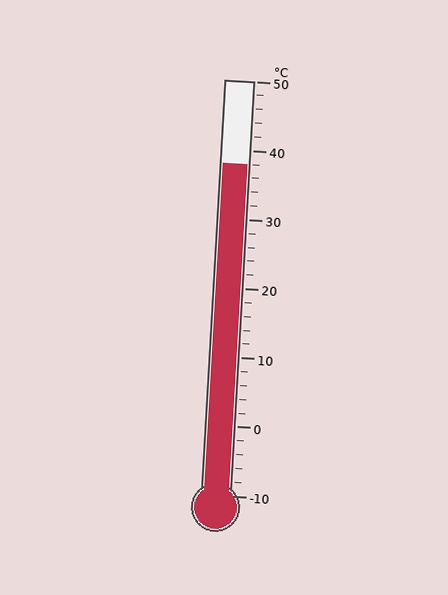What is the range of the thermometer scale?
The thermometer scale ranges from -10°C to 50°C.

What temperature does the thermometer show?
The thermometer shows approximately 38°C.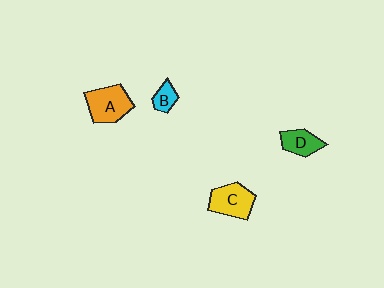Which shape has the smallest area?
Shape B (cyan).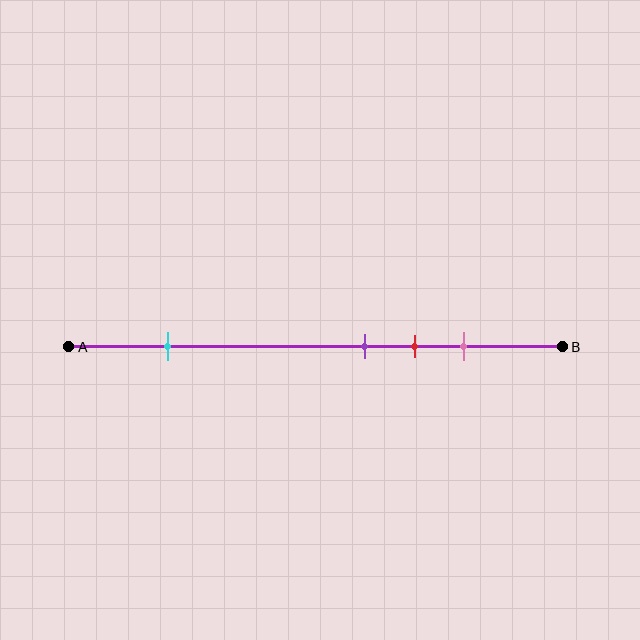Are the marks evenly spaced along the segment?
No, the marks are not evenly spaced.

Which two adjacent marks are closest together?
The purple and red marks are the closest adjacent pair.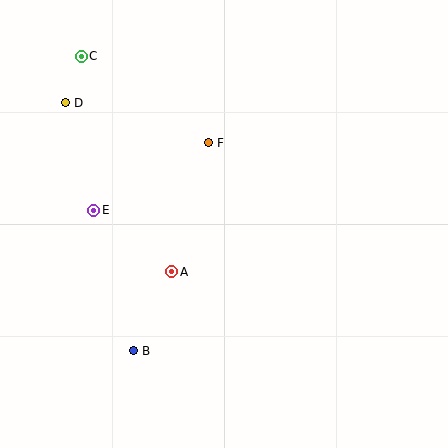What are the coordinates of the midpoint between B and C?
The midpoint between B and C is at (107, 203).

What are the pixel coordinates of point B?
Point B is at (134, 351).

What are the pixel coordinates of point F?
Point F is at (209, 143).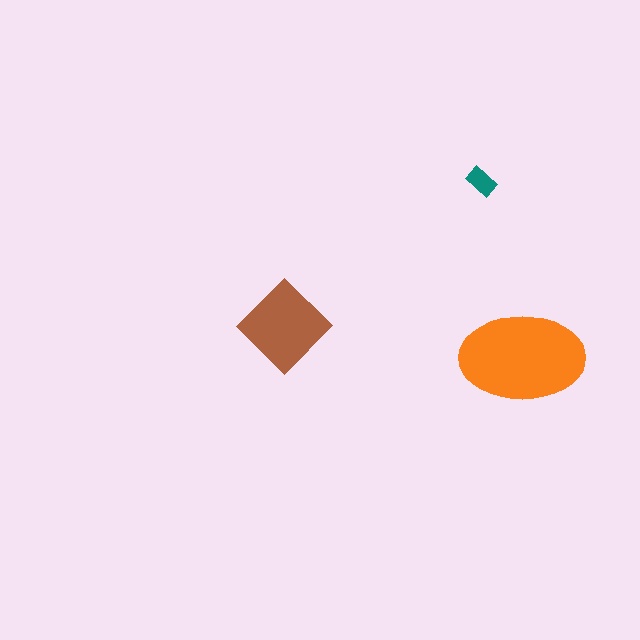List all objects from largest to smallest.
The orange ellipse, the brown diamond, the teal rectangle.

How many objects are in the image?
There are 3 objects in the image.